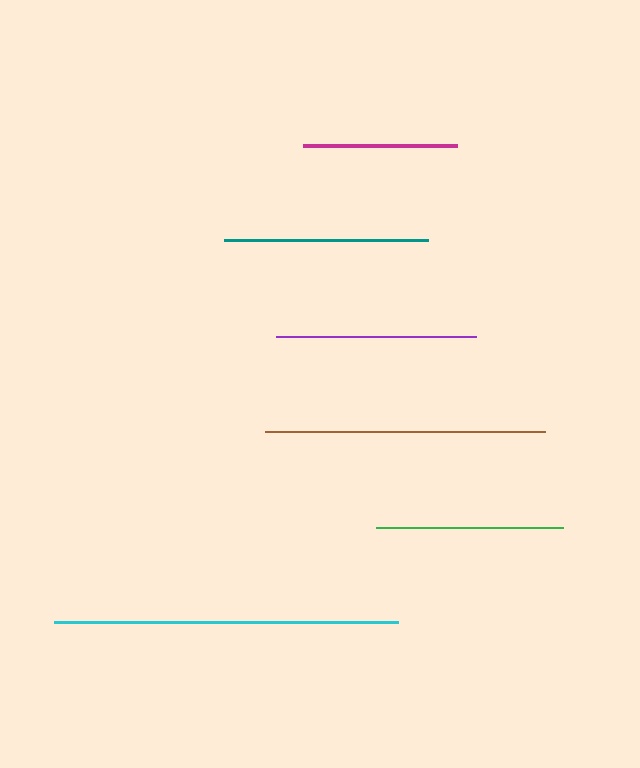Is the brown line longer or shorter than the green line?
The brown line is longer than the green line.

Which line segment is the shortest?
The magenta line is the shortest at approximately 155 pixels.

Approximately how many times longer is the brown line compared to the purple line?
The brown line is approximately 1.4 times the length of the purple line.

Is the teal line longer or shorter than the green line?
The teal line is longer than the green line.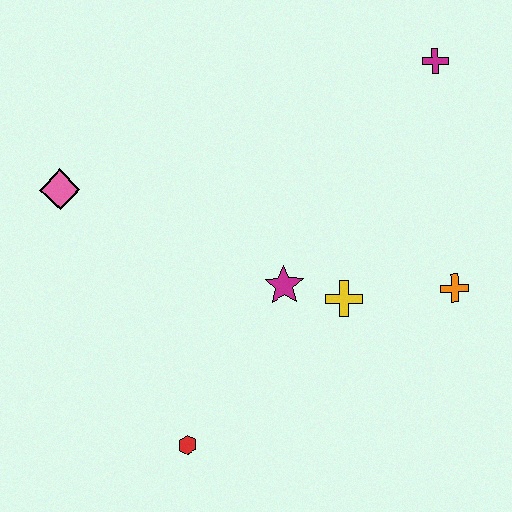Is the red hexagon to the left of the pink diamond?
No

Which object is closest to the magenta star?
The yellow cross is closest to the magenta star.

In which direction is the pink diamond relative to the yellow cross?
The pink diamond is to the left of the yellow cross.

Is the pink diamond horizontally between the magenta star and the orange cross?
No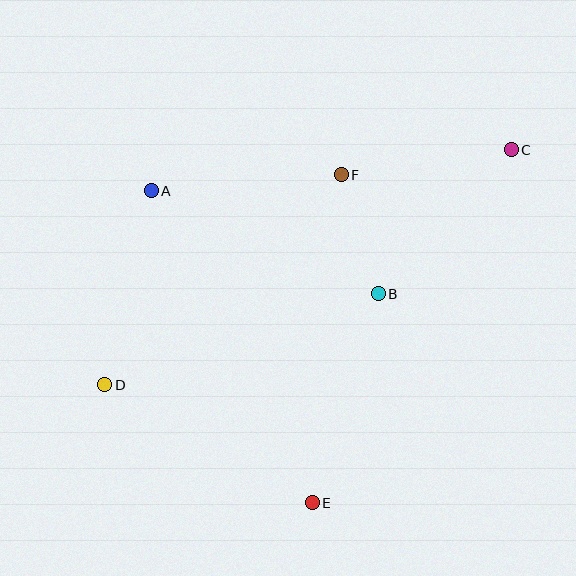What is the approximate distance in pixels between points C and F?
The distance between C and F is approximately 172 pixels.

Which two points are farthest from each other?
Points C and D are farthest from each other.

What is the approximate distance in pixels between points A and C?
The distance between A and C is approximately 362 pixels.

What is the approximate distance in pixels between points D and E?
The distance between D and E is approximately 239 pixels.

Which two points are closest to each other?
Points B and F are closest to each other.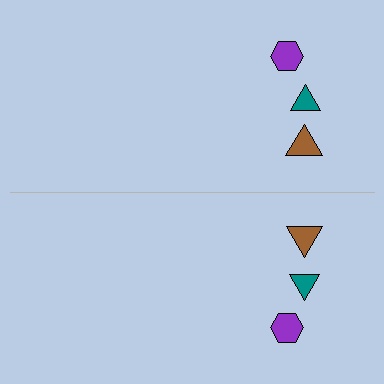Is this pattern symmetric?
Yes, this pattern has bilateral (reflection) symmetry.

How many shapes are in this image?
There are 6 shapes in this image.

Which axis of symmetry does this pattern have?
The pattern has a horizontal axis of symmetry running through the center of the image.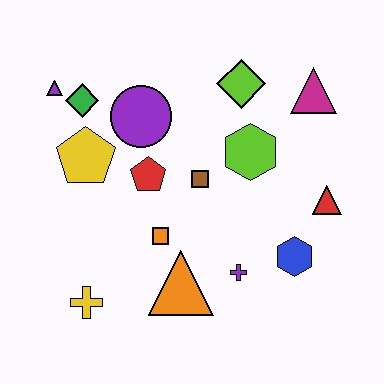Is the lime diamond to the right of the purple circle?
Yes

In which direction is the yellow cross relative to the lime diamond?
The yellow cross is below the lime diamond.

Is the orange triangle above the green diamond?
No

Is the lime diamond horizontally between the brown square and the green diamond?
No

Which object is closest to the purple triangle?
The green diamond is closest to the purple triangle.